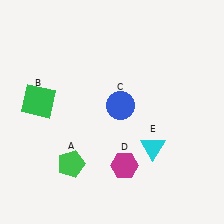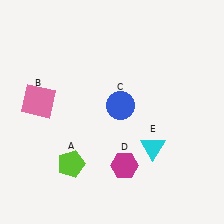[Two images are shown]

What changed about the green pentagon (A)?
In Image 1, A is green. In Image 2, it changed to lime.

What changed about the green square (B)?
In Image 1, B is green. In Image 2, it changed to pink.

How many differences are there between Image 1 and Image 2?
There are 2 differences between the two images.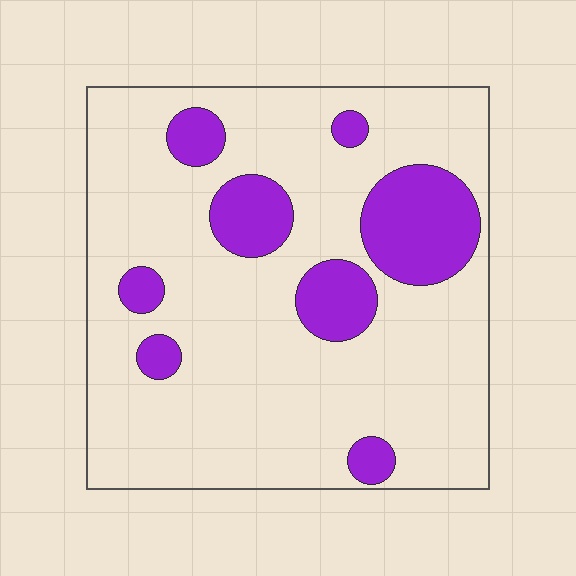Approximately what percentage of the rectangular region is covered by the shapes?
Approximately 20%.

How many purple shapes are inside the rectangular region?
8.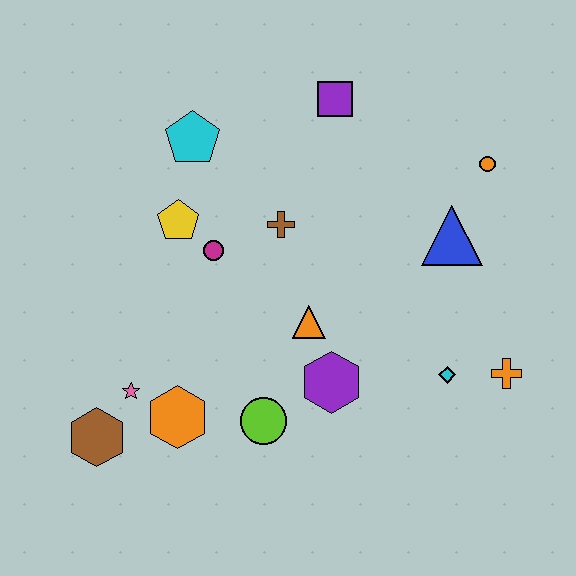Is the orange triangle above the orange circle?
No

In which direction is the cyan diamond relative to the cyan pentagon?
The cyan diamond is to the right of the cyan pentagon.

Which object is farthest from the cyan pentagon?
The orange cross is farthest from the cyan pentagon.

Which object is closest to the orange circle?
The blue triangle is closest to the orange circle.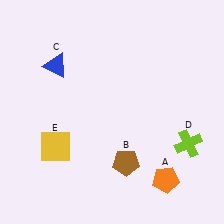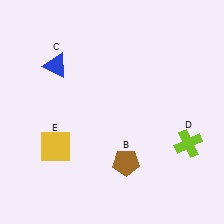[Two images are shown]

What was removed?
The orange pentagon (A) was removed in Image 2.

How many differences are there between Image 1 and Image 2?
There is 1 difference between the two images.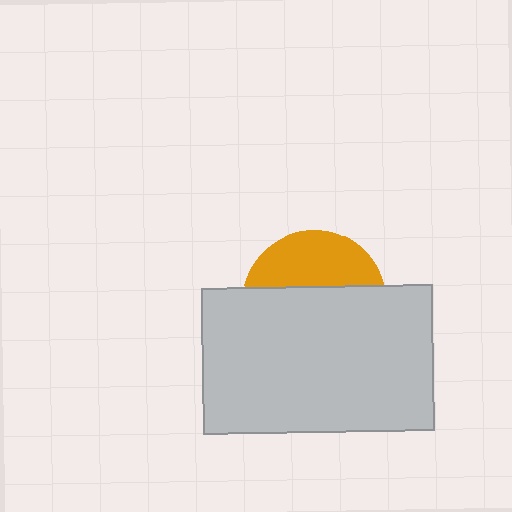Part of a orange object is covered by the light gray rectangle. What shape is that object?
It is a circle.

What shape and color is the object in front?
The object in front is a light gray rectangle.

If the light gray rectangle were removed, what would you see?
You would see the complete orange circle.